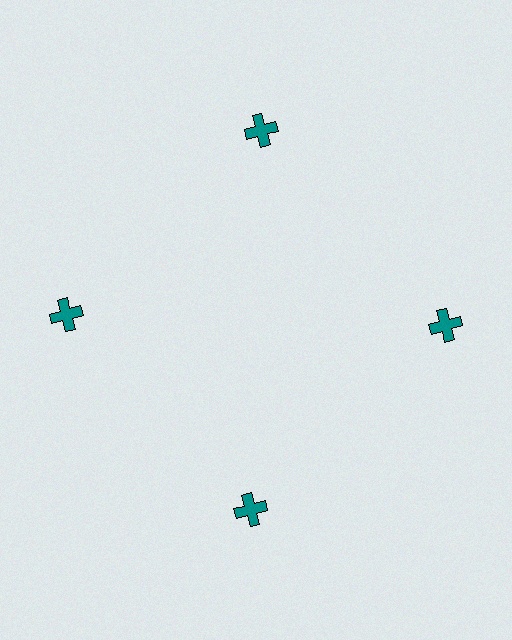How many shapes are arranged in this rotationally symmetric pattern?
There are 4 shapes, arranged in 4 groups of 1.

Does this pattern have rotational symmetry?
Yes, this pattern has 4-fold rotational symmetry. It looks the same after rotating 90 degrees around the center.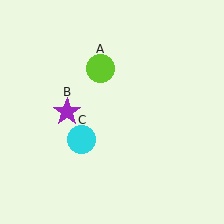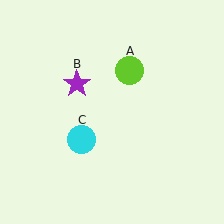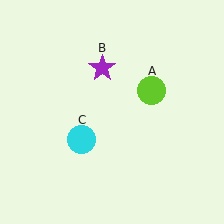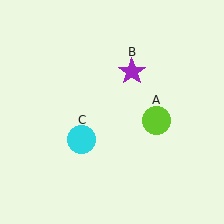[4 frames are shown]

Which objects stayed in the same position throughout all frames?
Cyan circle (object C) remained stationary.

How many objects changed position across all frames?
2 objects changed position: lime circle (object A), purple star (object B).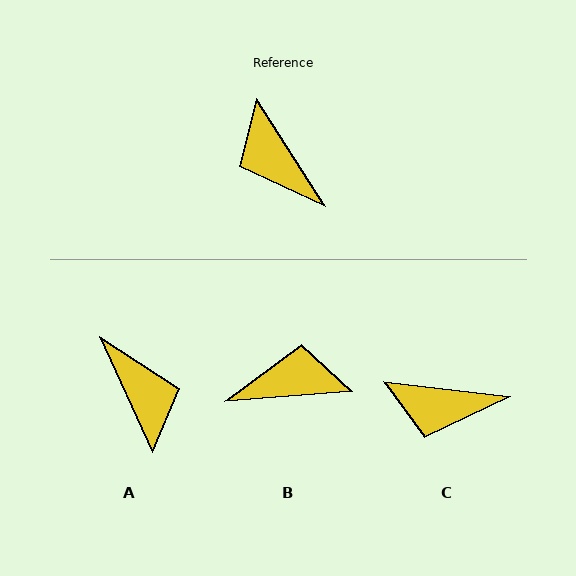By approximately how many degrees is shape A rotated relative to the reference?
Approximately 172 degrees counter-clockwise.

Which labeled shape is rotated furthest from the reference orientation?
A, about 172 degrees away.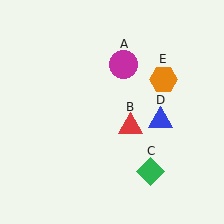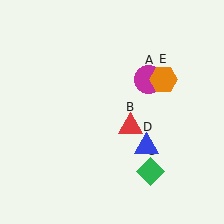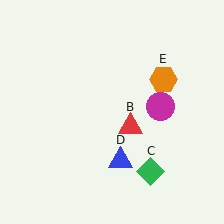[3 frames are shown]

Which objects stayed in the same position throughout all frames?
Red triangle (object B) and green diamond (object C) and orange hexagon (object E) remained stationary.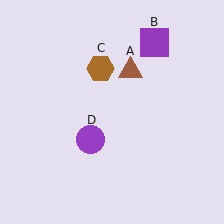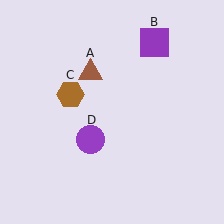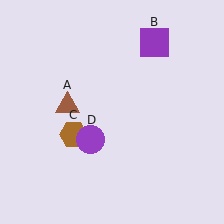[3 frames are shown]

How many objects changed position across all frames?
2 objects changed position: brown triangle (object A), brown hexagon (object C).